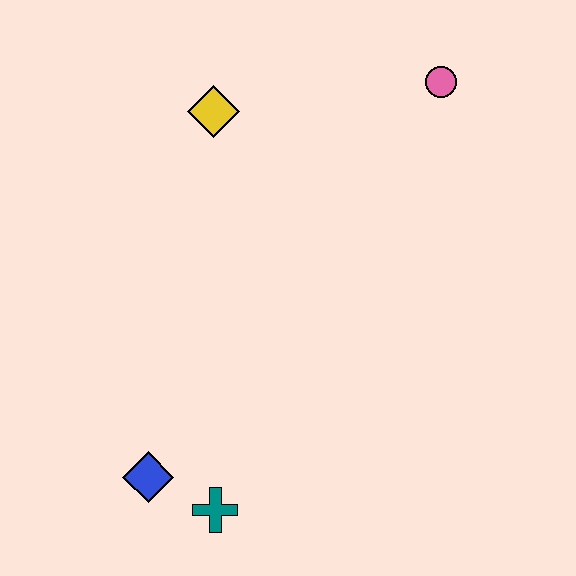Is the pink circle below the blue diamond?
No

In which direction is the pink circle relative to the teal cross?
The pink circle is above the teal cross.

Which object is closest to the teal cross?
The blue diamond is closest to the teal cross.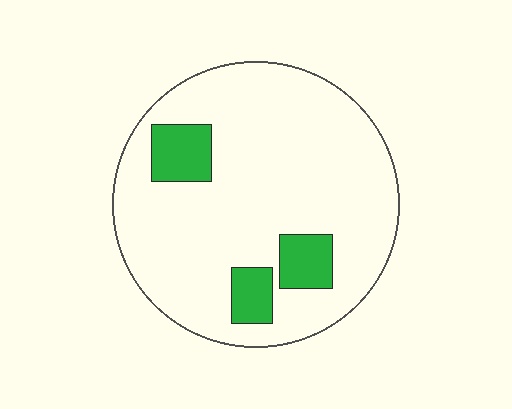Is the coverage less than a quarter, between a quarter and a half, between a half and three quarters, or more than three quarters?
Less than a quarter.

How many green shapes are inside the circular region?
3.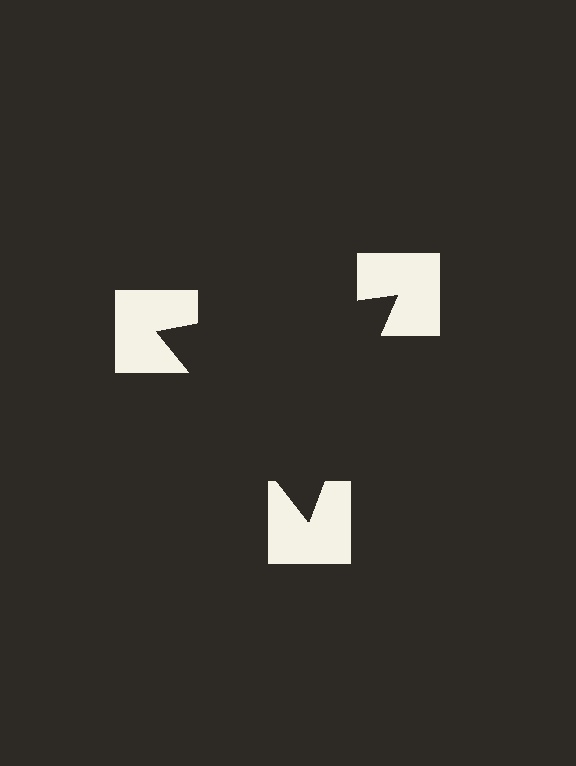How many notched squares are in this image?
There are 3 — one at each vertex of the illusory triangle.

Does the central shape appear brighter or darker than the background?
It typically appears slightly darker than the background, even though no actual brightness change is drawn.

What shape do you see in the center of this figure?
An illusory triangle — its edges are inferred from the aligned wedge cuts in the notched squares, not physically drawn.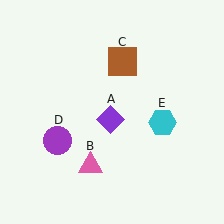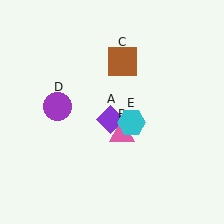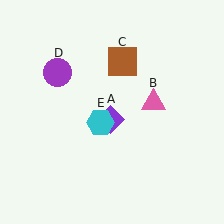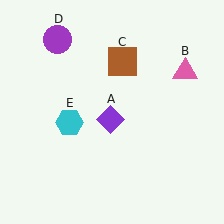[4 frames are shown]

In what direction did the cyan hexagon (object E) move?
The cyan hexagon (object E) moved left.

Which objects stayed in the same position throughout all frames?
Purple diamond (object A) and brown square (object C) remained stationary.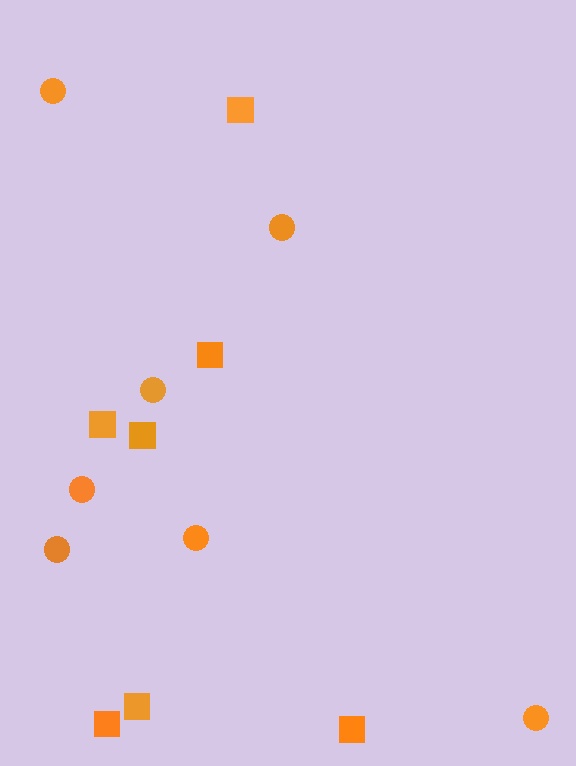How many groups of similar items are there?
There are 2 groups: one group of squares (7) and one group of circles (7).